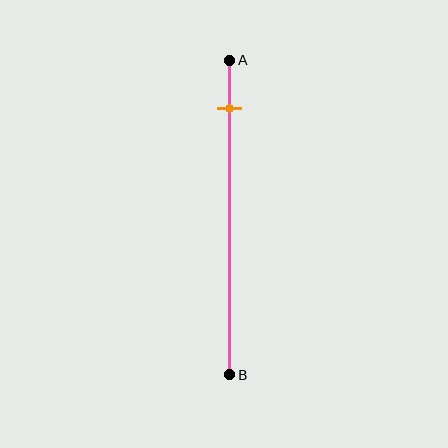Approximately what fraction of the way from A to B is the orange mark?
The orange mark is approximately 15% of the way from A to B.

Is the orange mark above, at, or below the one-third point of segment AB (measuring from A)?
The orange mark is above the one-third point of segment AB.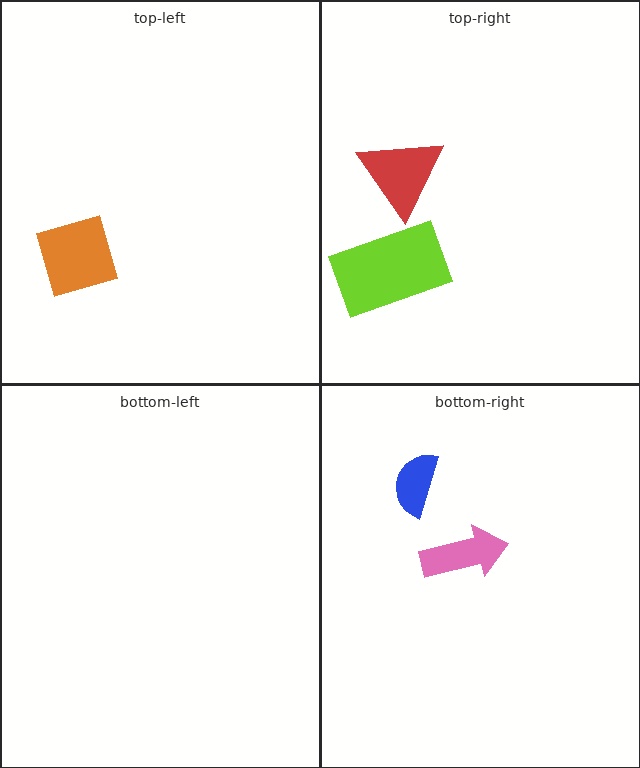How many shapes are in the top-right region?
2.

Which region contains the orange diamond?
The top-left region.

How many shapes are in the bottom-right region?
2.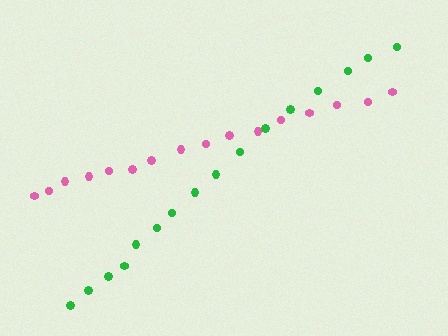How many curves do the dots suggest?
There are 2 distinct paths.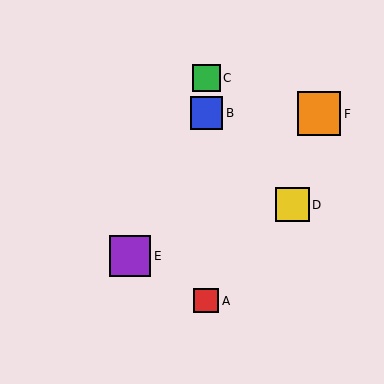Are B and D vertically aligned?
No, B is at x≈206 and D is at x≈293.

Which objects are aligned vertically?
Objects A, B, C are aligned vertically.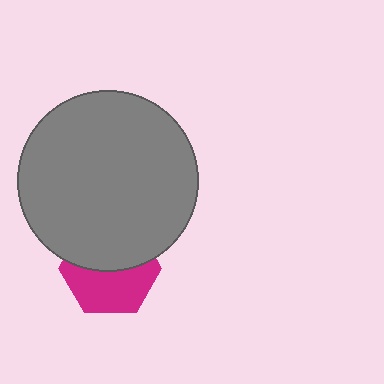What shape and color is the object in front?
The object in front is a gray circle.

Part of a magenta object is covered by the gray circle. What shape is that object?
It is a hexagon.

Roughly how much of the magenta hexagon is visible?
About half of it is visible (roughly 52%).